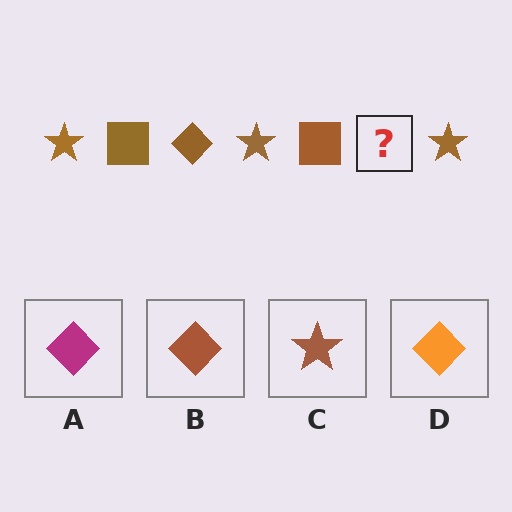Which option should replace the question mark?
Option B.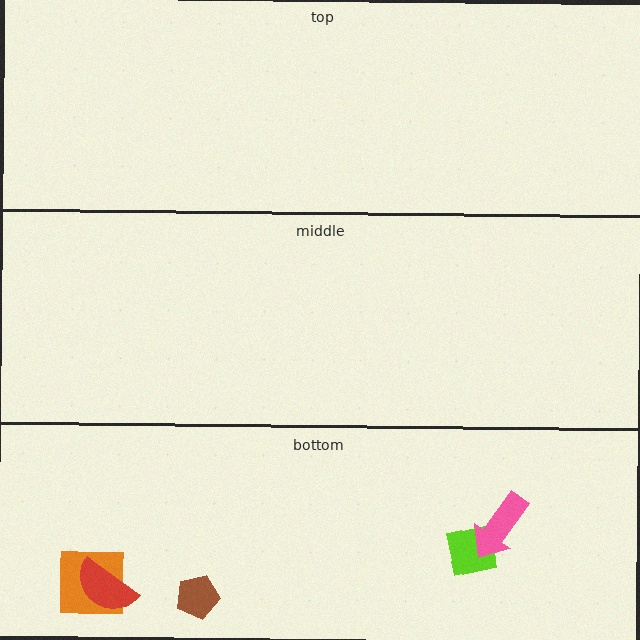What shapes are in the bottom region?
The orange square, the red semicircle, the brown pentagon, the lime square, the pink arrow.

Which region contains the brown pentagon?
The bottom region.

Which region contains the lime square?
The bottom region.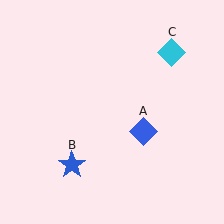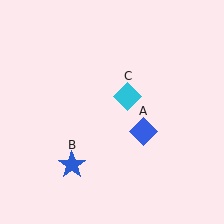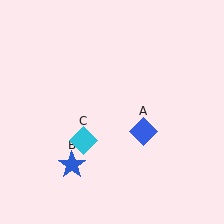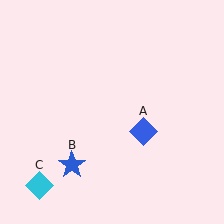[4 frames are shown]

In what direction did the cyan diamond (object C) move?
The cyan diamond (object C) moved down and to the left.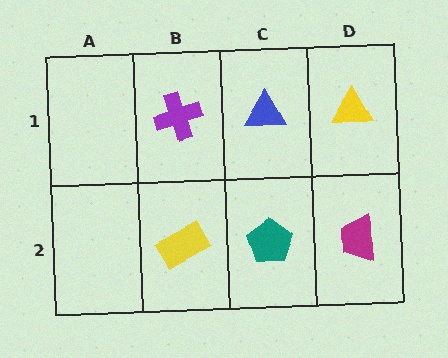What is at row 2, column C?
A teal pentagon.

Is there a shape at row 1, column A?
No, that cell is empty.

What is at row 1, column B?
A purple cross.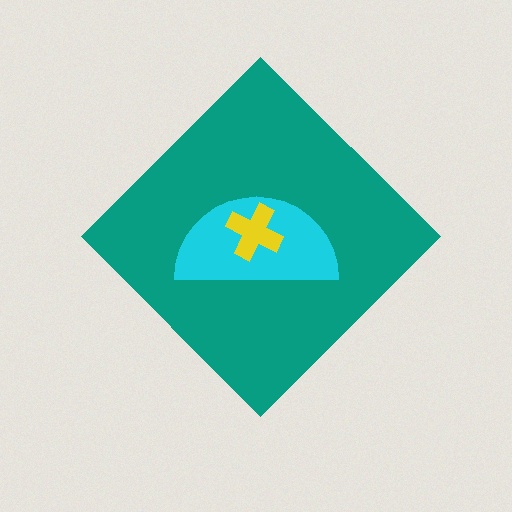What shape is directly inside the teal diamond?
The cyan semicircle.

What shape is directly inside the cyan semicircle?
The yellow cross.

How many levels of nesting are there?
3.